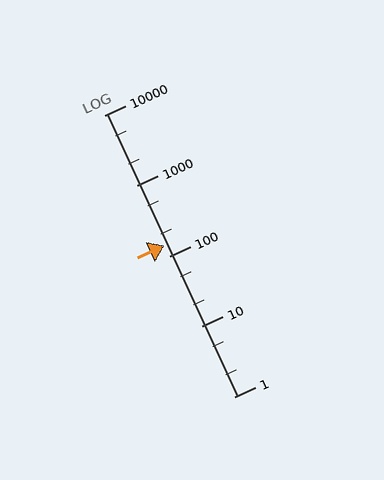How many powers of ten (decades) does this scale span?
The scale spans 4 decades, from 1 to 10000.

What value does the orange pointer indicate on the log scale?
The pointer indicates approximately 140.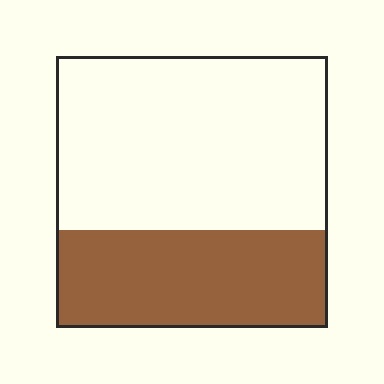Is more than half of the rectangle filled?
No.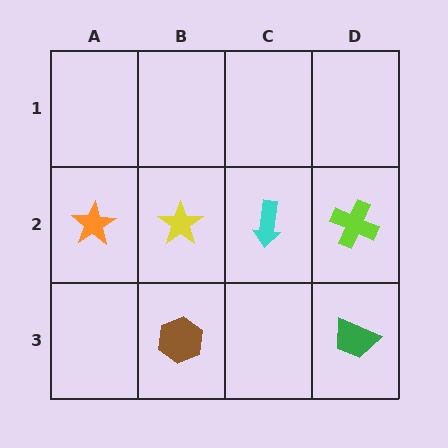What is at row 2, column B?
A yellow star.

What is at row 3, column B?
A brown hexagon.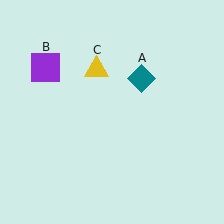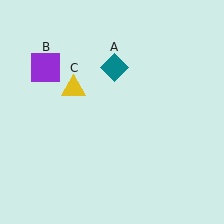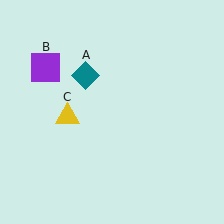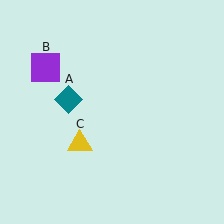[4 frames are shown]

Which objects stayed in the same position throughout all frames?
Purple square (object B) remained stationary.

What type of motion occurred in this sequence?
The teal diamond (object A), yellow triangle (object C) rotated counterclockwise around the center of the scene.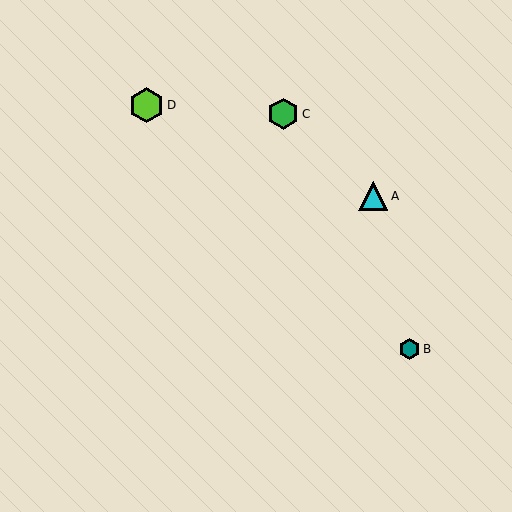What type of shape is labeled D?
Shape D is a lime hexagon.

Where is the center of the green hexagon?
The center of the green hexagon is at (283, 114).